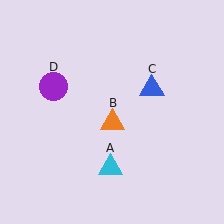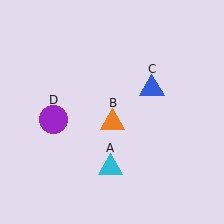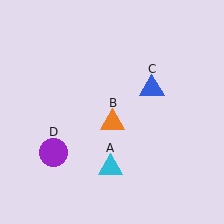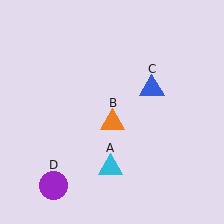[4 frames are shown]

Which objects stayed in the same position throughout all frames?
Cyan triangle (object A) and orange triangle (object B) and blue triangle (object C) remained stationary.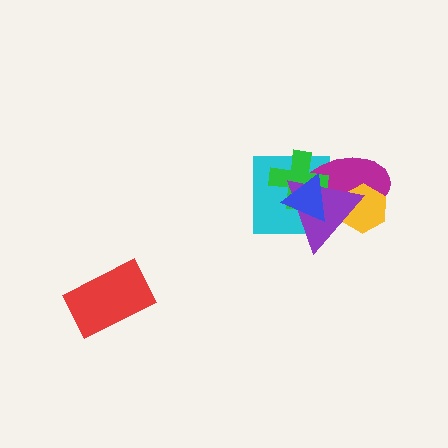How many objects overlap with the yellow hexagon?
2 objects overlap with the yellow hexagon.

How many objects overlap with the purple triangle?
5 objects overlap with the purple triangle.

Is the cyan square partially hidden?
Yes, it is partially covered by another shape.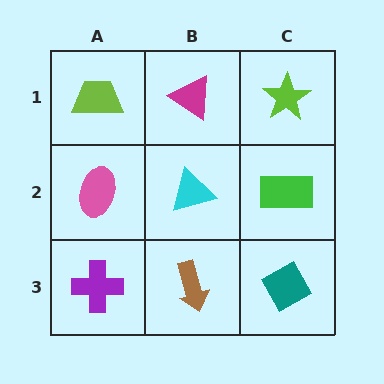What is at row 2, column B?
A cyan triangle.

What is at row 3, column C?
A teal diamond.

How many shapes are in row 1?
3 shapes.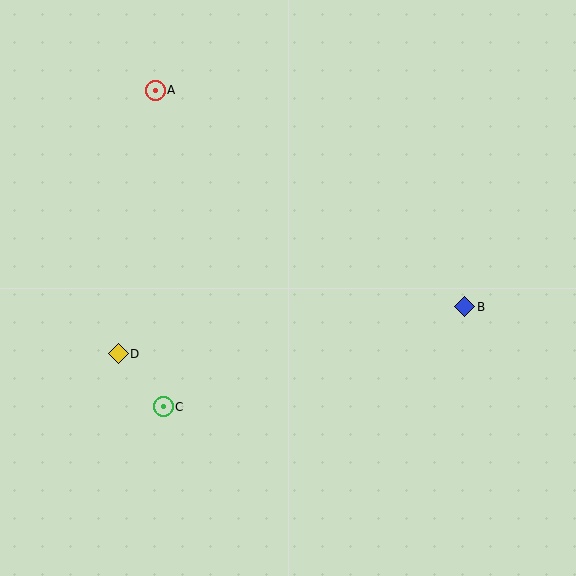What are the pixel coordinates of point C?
Point C is at (163, 407).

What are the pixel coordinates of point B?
Point B is at (465, 307).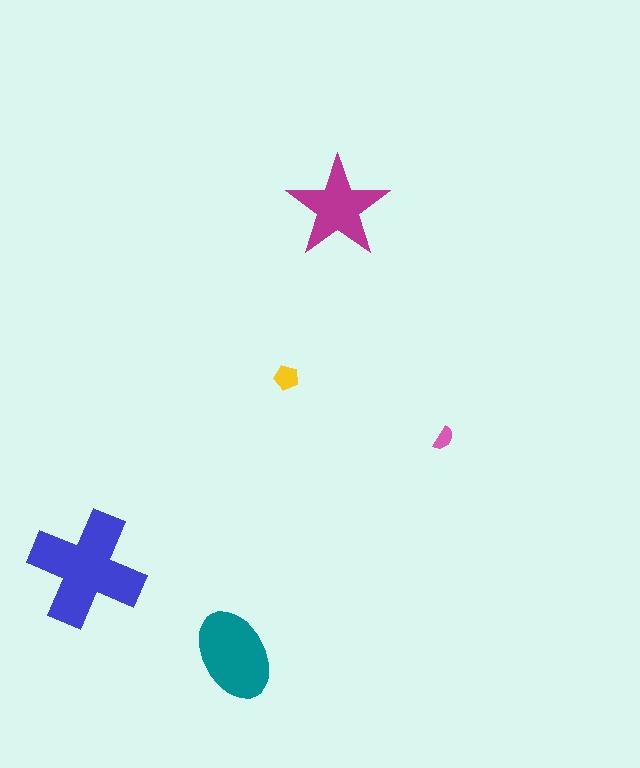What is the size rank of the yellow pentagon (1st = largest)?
4th.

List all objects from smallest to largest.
The pink semicircle, the yellow pentagon, the magenta star, the teal ellipse, the blue cross.